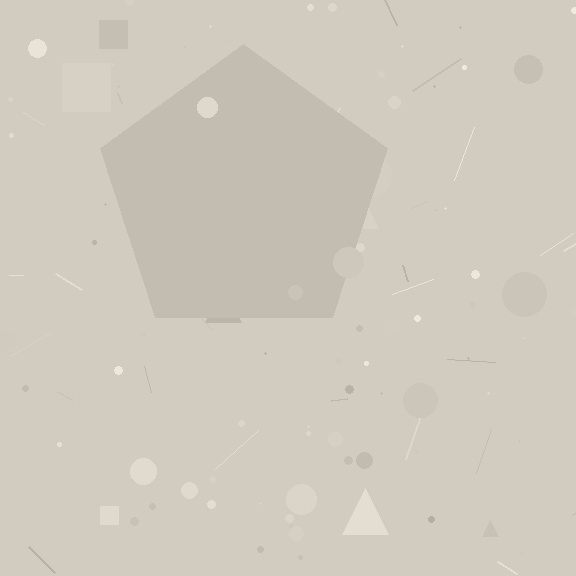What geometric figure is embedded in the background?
A pentagon is embedded in the background.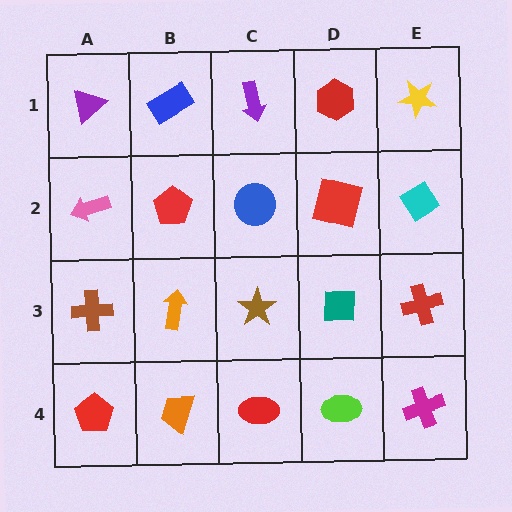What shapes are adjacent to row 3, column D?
A red square (row 2, column D), a lime ellipse (row 4, column D), a brown star (row 3, column C), a red cross (row 3, column E).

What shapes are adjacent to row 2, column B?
A blue rectangle (row 1, column B), an orange arrow (row 3, column B), a pink arrow (row 2, column A), a blue circle (row 2, column C).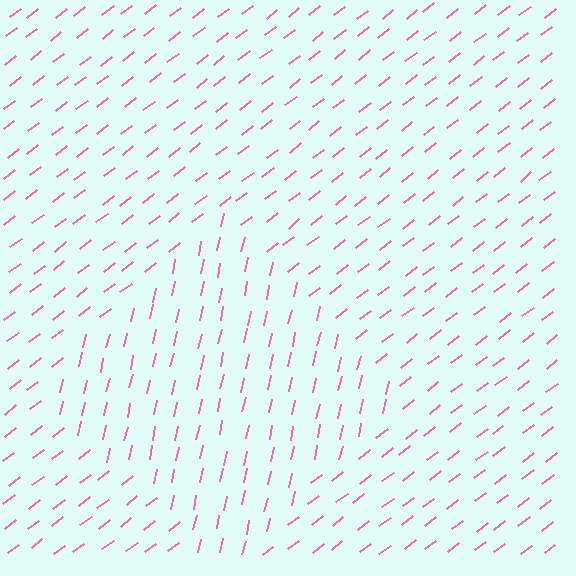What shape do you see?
I see a diamond.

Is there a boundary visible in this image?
Yes, there is a texture boundary formed by a change in line orientation.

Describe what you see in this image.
The image is filled with small pink line segments. A diamond region in the image has lines oriented differently from the surrounding lines, creating a visible texture boundary.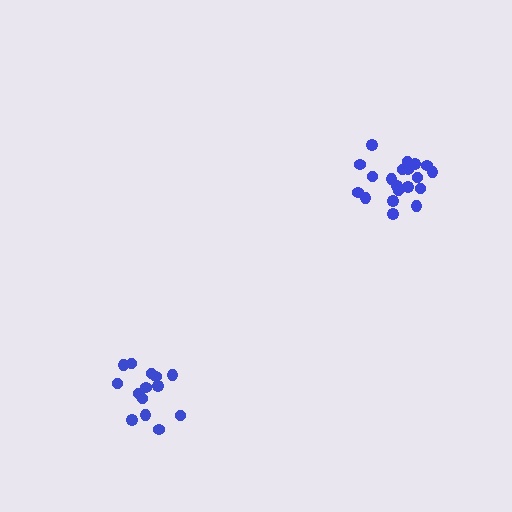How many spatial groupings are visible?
There are 2 spatial groupings.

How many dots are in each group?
Group 1: 14 dots, Group 2: 20 dots (34 total).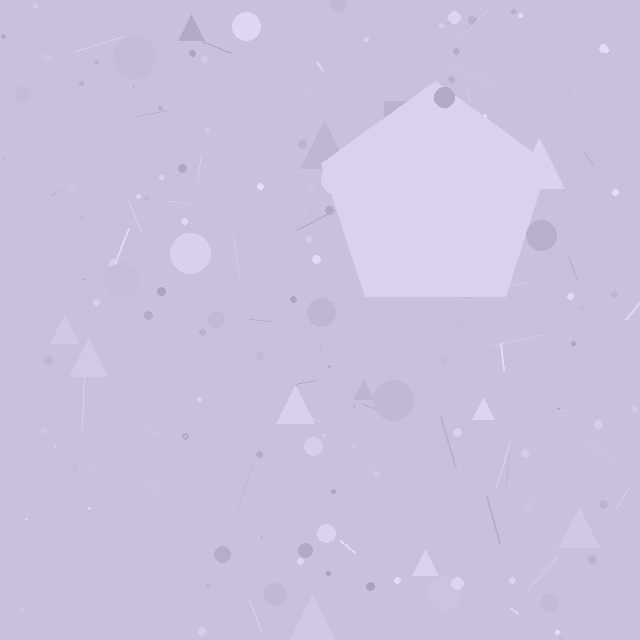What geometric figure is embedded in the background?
A pentagon is embedded in the background.